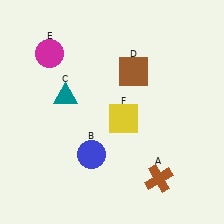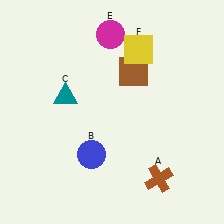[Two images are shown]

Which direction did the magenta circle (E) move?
The magenta circle (E) moved right.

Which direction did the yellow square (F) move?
The yellow square (F) moved up.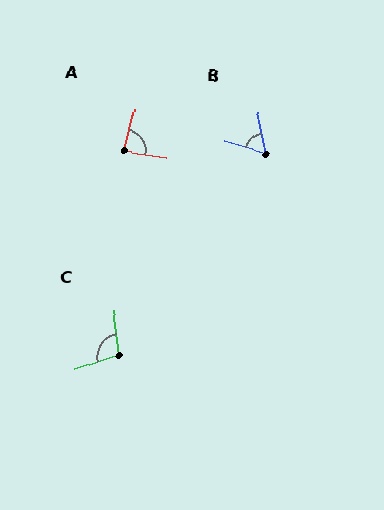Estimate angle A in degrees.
Approximately 84 degrees.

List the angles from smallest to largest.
B (63°), A (84°), C (102°).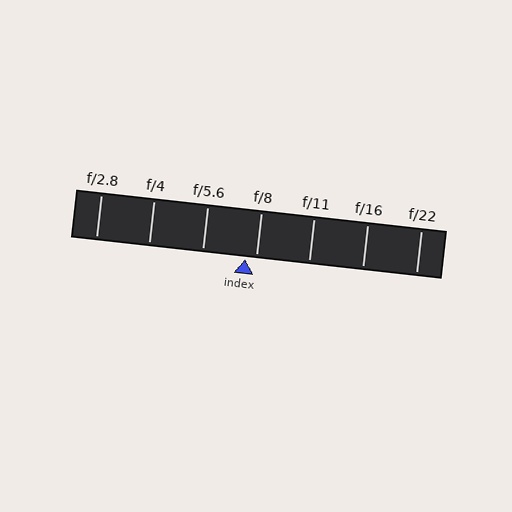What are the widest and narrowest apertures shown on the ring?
The widest aperture shown is f/2.8 and the narrowest is f/22.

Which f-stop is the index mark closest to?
The index mark is closest to f/8.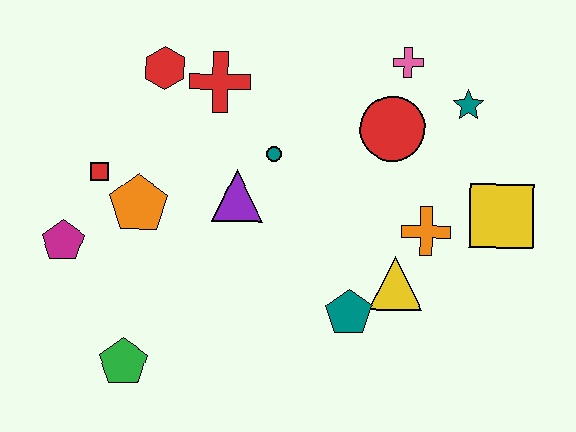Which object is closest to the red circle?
The pink cross is closest to the red circle.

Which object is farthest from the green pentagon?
The teal star is farthest from the green pentagon.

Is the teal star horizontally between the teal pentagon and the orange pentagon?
No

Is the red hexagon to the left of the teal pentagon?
Yes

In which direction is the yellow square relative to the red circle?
The yellow square is to the right of the red circle.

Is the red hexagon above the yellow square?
Yes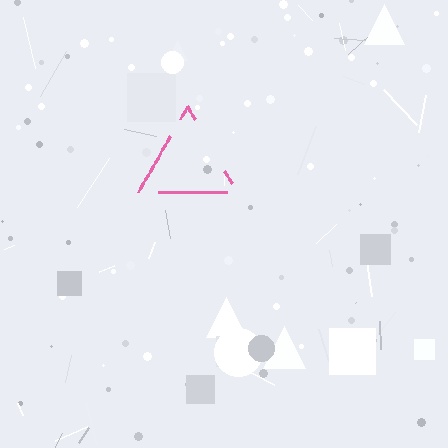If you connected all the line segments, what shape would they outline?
They would outline a triangle.